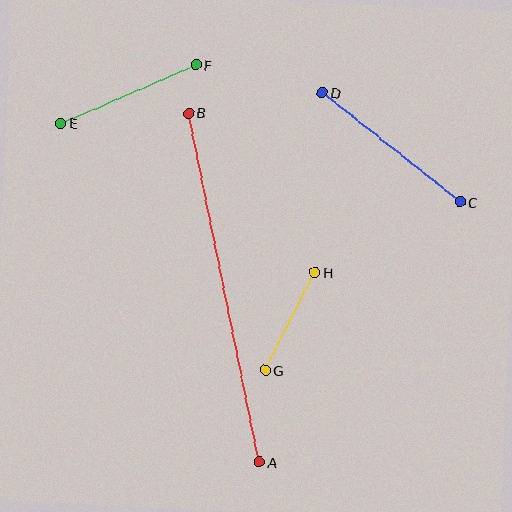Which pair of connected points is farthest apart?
Points A and B are farthest apart.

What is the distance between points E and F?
The distance is approximately 147 pixels.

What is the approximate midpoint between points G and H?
The midpoint is at approximately (290, 322) pixels.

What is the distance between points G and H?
The distance is approximately 110 pixels.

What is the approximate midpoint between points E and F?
The midpoint is at approximately (128, 94) pixels.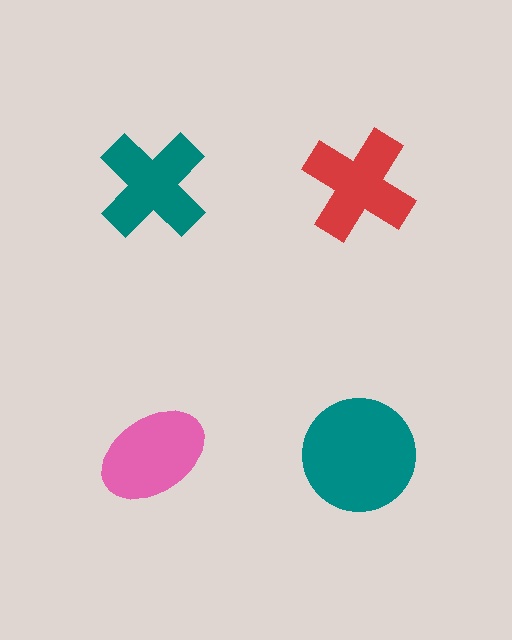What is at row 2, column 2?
A teal circle.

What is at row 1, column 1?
A teal cross.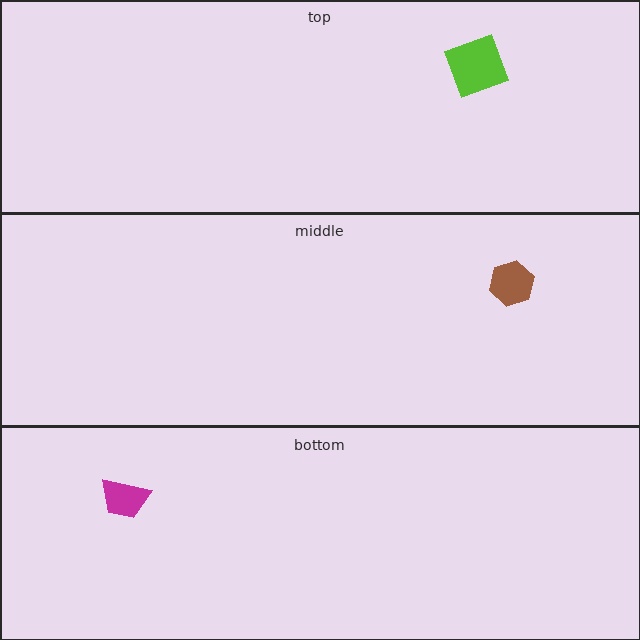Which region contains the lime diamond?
The top region.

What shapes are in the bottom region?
The magenta trapezoid.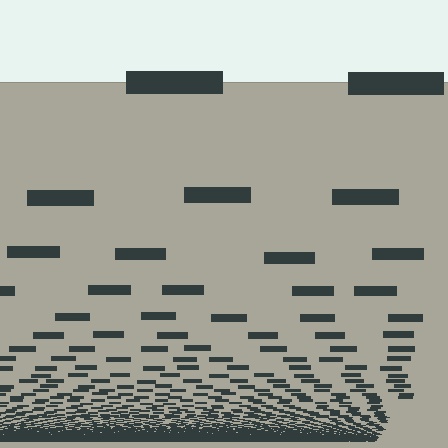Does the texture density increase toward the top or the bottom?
Density increases toward the bottom.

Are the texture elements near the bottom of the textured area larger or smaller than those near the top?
Smaller. The gradient is inverted — elements near the bottom are smaller and denser.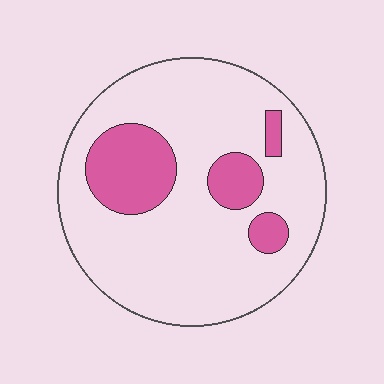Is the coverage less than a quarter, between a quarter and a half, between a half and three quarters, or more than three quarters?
Less than a quarter.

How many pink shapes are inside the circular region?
4.